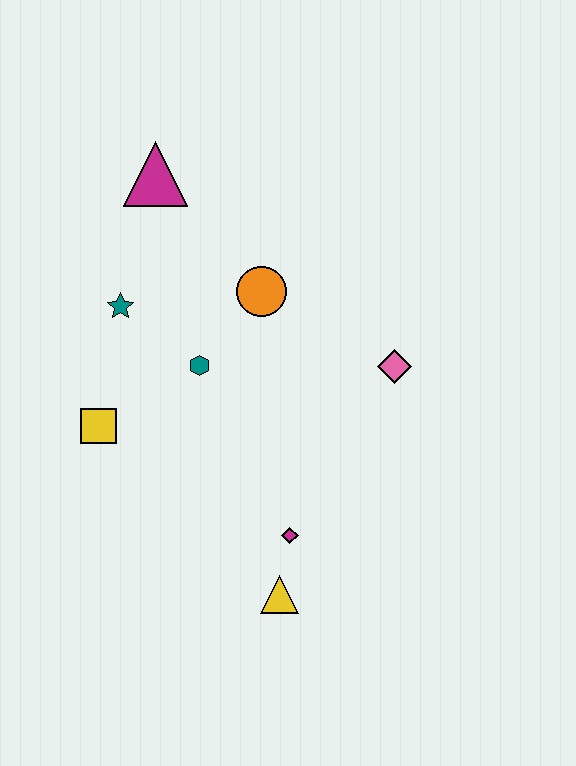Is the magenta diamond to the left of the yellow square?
No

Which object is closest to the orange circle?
The teal hexagon is closest to the orange circle.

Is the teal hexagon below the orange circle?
Yes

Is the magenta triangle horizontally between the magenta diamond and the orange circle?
No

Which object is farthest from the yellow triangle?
The magenta triangle is farthest from the yellow triangle.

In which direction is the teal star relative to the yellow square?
The teal star is above the yellow square.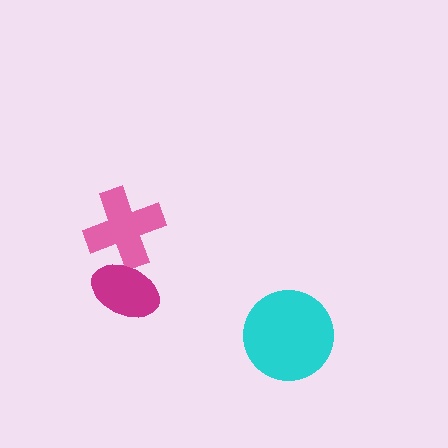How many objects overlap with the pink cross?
1 object overlaps with the pink cross.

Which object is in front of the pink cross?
The magenta ellipse is in front of the pink cross.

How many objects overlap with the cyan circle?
0 objects overlap with the cyan circle.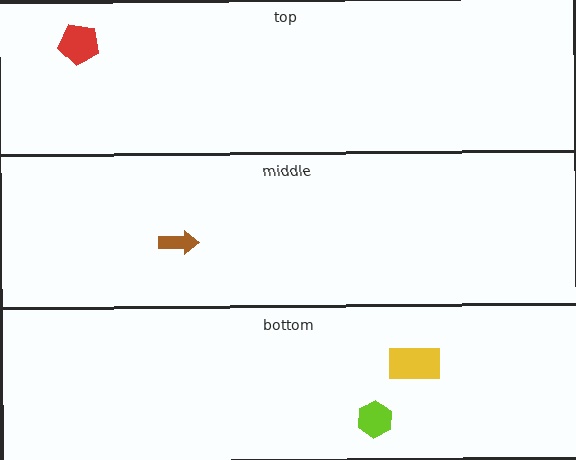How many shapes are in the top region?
1.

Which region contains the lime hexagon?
The bottom region.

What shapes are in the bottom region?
The lime hexagon, the yellow rectangle.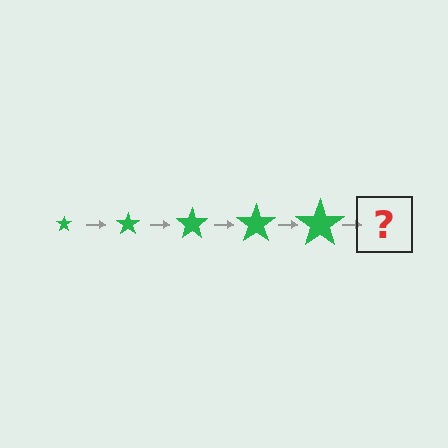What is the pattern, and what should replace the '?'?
The pattern is that the star gets progressively larger each step. The '?' should be a green star, larger than the previous one.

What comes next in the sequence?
The next element should be a green star, larger than the previous one.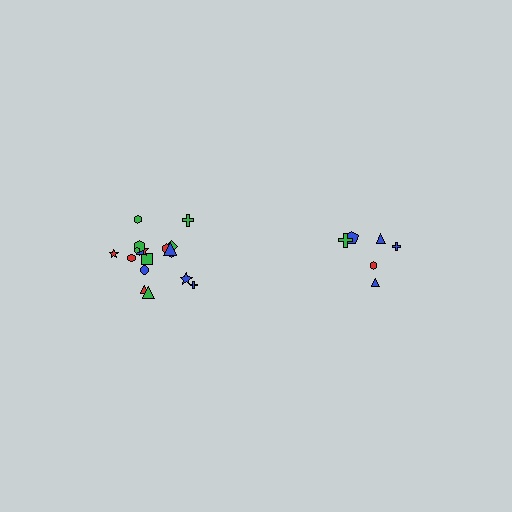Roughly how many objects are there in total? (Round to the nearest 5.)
Roughly 25 objects in total.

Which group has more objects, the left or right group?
The left group.